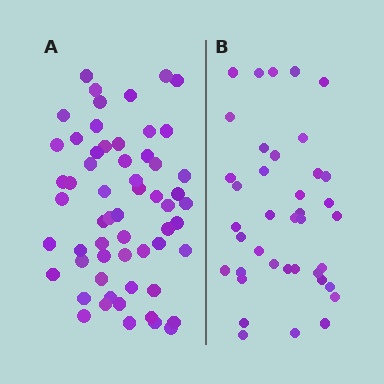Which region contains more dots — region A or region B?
Region A (the left region) has more dots.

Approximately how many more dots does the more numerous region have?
Region A has approximately 20 more dots than region B.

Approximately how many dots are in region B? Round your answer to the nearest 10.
About 40 dots. (The exact count is 39, which rounds to 40.)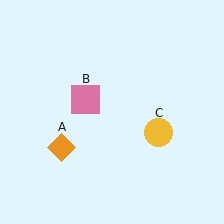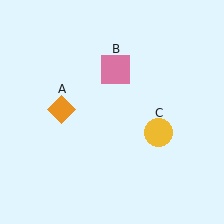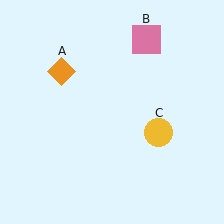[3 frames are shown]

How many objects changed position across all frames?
2 objects changed position: orange diamond (object A), pink square (object B).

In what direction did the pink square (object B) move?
The pink square (object B) moved up and to the right.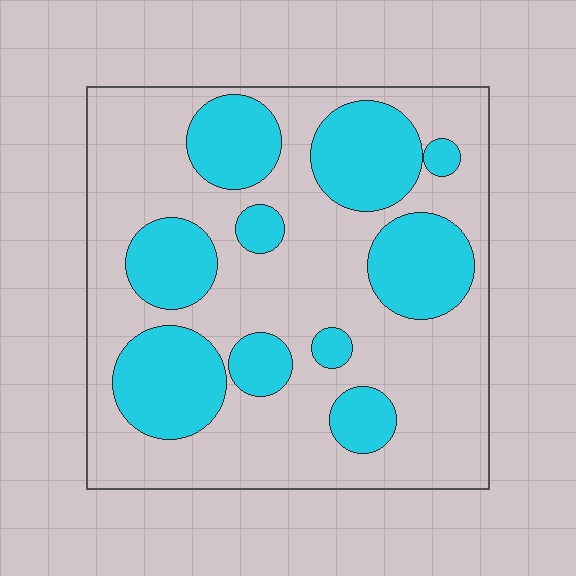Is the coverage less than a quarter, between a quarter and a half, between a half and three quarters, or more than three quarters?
Between a quarter and a half.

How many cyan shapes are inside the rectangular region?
10.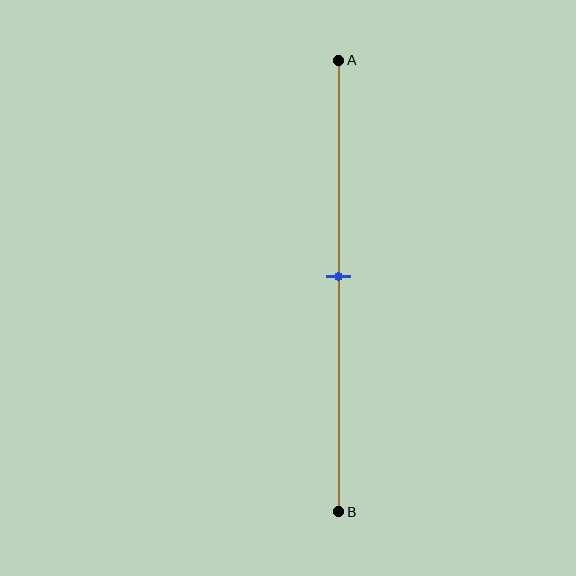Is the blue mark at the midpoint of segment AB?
Yes, the mark is approximately at the midpoint.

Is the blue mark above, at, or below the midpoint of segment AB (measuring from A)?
The blue mark is approximately at the midpoint of segment AB.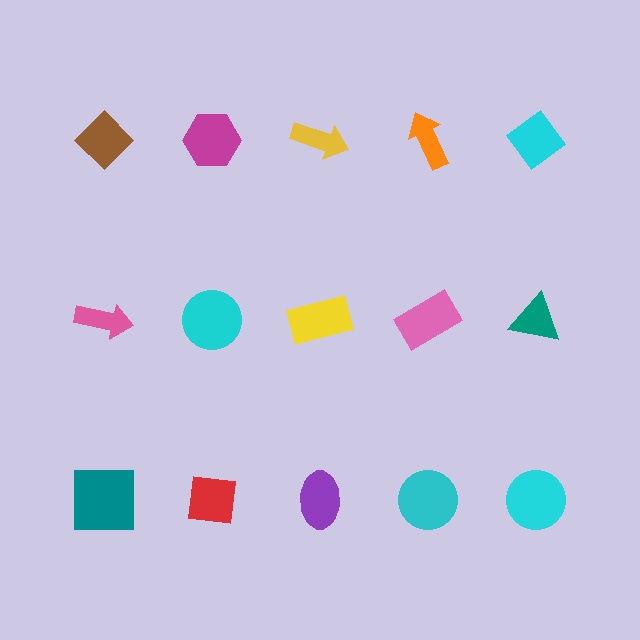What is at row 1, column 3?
A yellow arrow.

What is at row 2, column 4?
A pink rectangle.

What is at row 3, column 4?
A cyan circle.